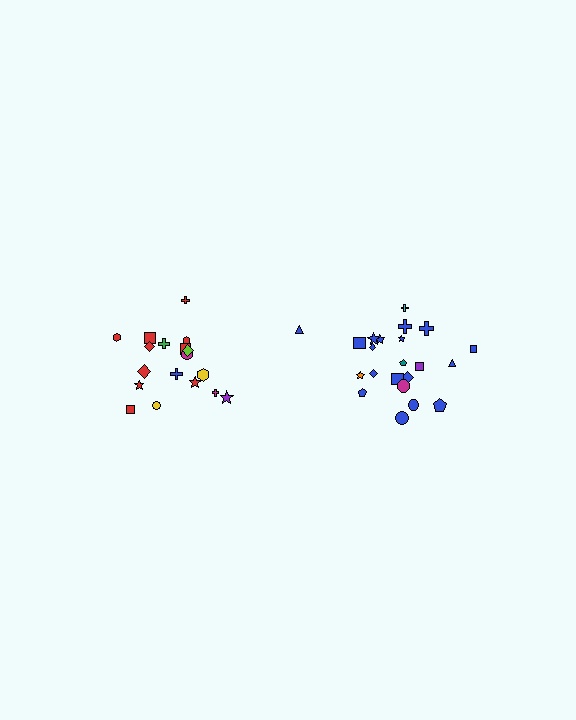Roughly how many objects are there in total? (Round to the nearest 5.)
Roughly 40 objects in total.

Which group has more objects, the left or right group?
The right group.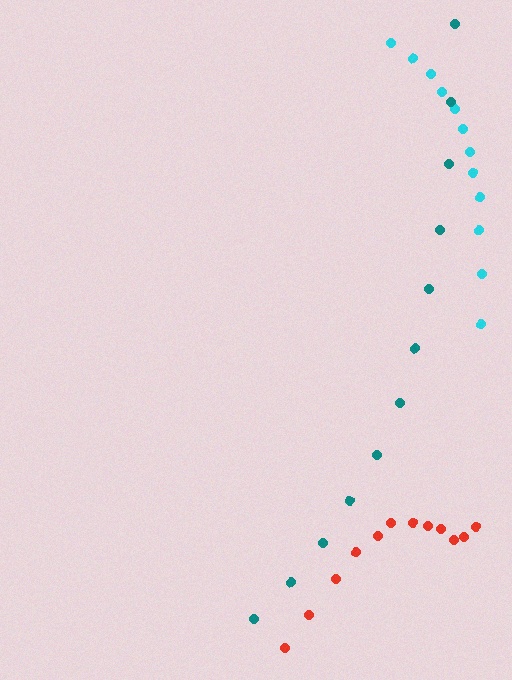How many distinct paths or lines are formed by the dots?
There are 3 distinct paths.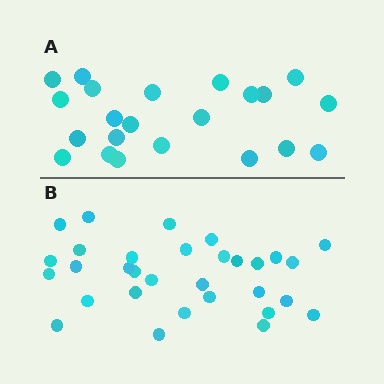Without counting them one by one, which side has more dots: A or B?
Region B (the bottom region) has more dots.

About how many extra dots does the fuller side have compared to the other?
Region B has roughly 8 or so more dots than region A.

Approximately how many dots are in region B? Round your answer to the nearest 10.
About 30 dots. (The exact count is 31, which rounds to 30.)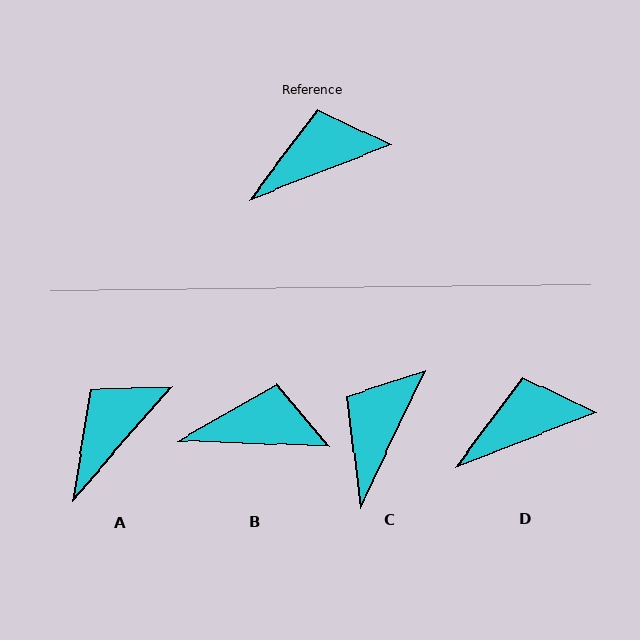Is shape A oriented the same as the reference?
No, it is off by about 27 degrees.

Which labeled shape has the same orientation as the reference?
D.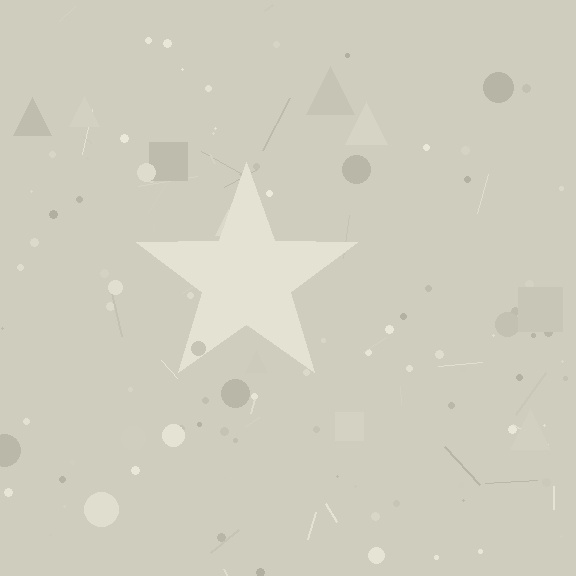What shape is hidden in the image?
A star is hidden in the image.